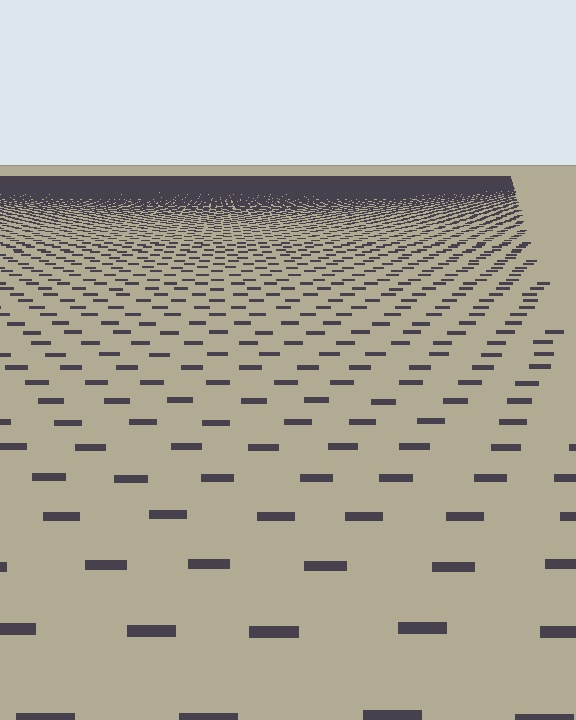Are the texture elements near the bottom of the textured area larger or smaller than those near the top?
Larger. Near the bottom, elements are closer to the viewer and appear at a bigger on-screen size.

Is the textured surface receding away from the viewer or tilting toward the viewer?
The surface is receding away from the viewer. Texture elements get smaller and denser toward the top.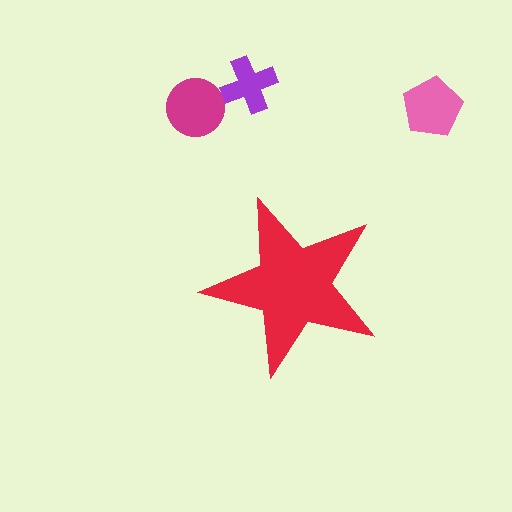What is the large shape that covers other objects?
A red star.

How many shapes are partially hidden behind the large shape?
0 shapes are partially hidden.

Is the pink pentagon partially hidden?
No, the pink pentagon is fully visible.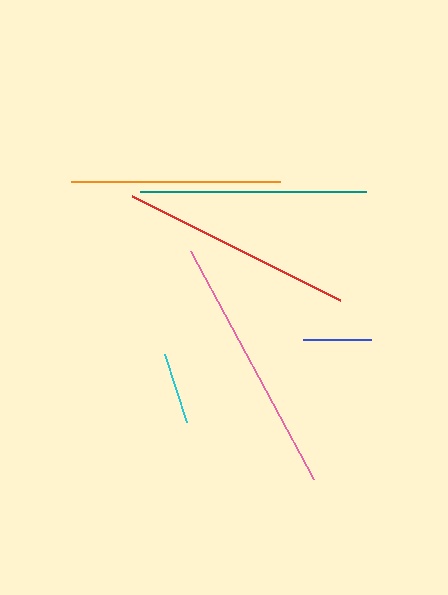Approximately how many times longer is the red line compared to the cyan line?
The red line is approximately 3.2 times the length of the cyan line.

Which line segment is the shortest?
The blue line is the shortest at approximately 68 pixels.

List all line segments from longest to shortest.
From longest to shortest: pink, red, teal, orange, cyan, blue.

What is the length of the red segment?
The red segment is approximately 232 pixels long.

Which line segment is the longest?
The pink line is the longest at approximately 259 pixels.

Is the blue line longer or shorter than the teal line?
The teal line is longer than the blue line.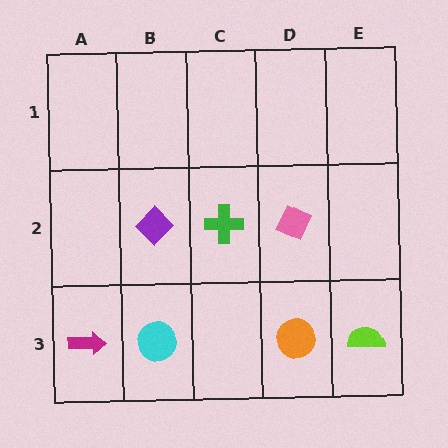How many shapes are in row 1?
0 shapes.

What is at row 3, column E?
A lime semicircle.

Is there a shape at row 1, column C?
No, that cell is empty.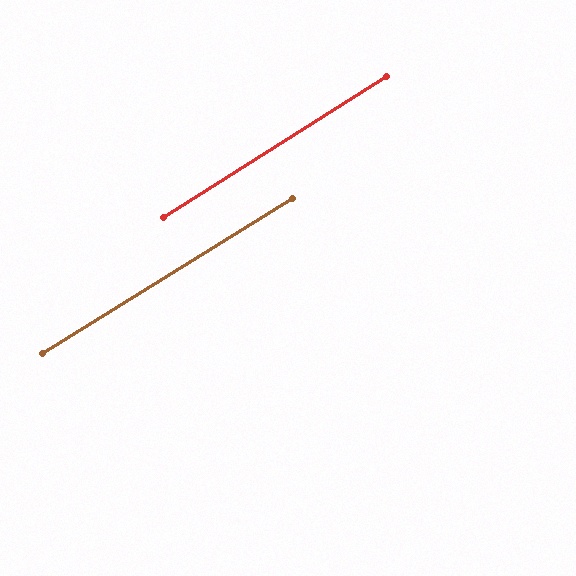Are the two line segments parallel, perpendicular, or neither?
Parallel — their directions differ by only 0.5°.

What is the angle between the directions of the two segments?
Approximately 1 degree.